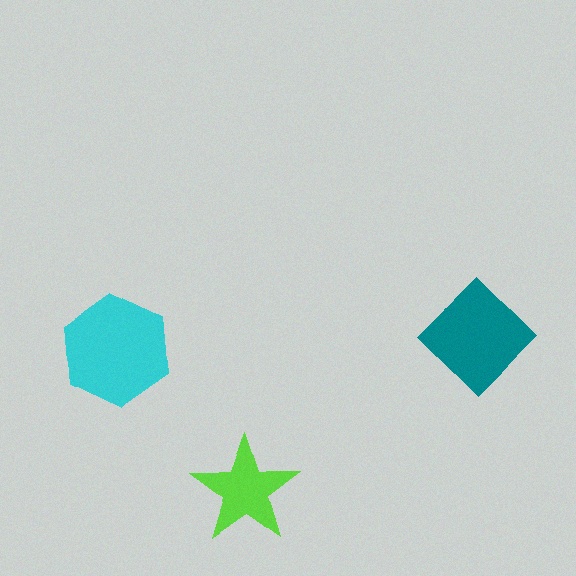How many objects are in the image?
There are 3 objects in the image.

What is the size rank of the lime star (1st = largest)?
3rd.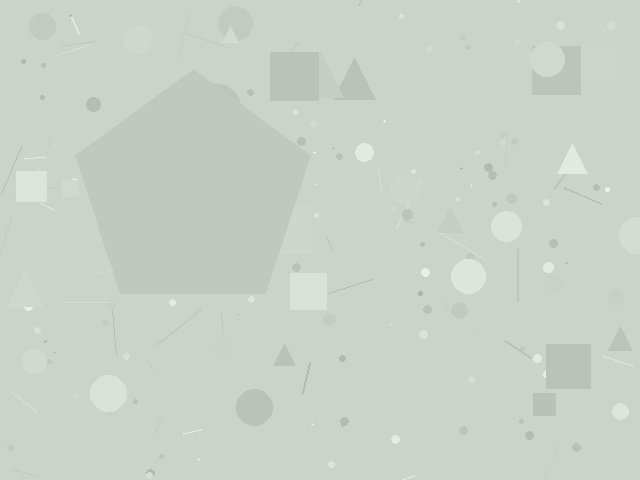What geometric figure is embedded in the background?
A pentagon is embedded in the background.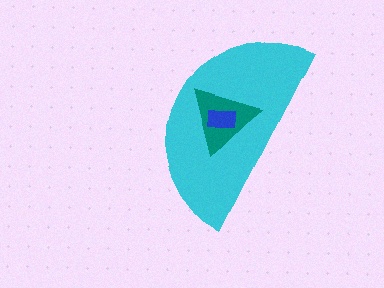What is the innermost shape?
The blue rectangle.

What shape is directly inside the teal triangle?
The blue rectangle.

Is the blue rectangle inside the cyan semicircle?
Yes.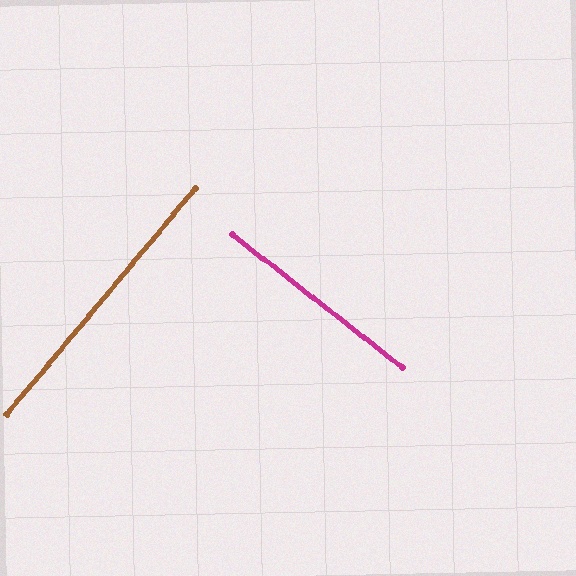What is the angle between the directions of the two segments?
Approximately 88 degrees.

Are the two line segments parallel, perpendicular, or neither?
Perpendicular — they meet at approximately 88°.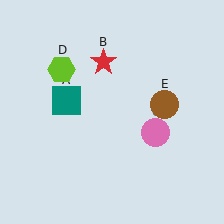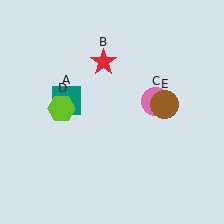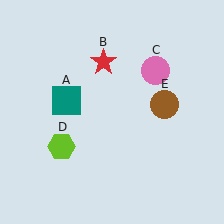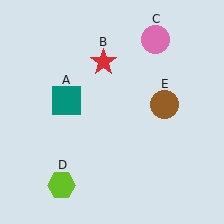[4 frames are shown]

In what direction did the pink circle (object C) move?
The pink circle (object C) moved up.